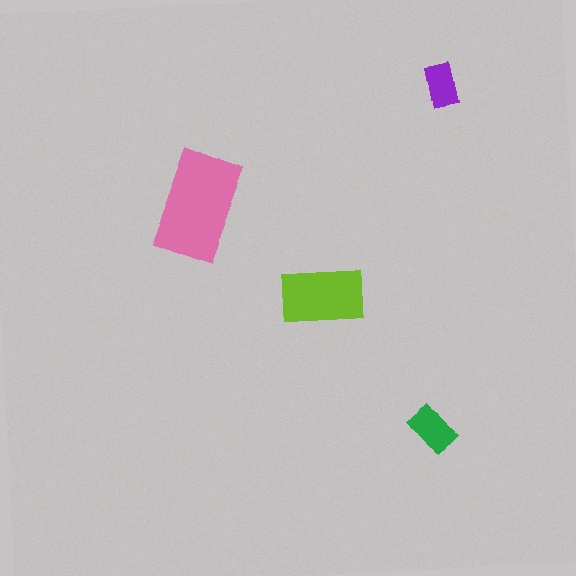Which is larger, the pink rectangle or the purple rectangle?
The pink one.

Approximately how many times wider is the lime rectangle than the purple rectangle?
About 2 times wider.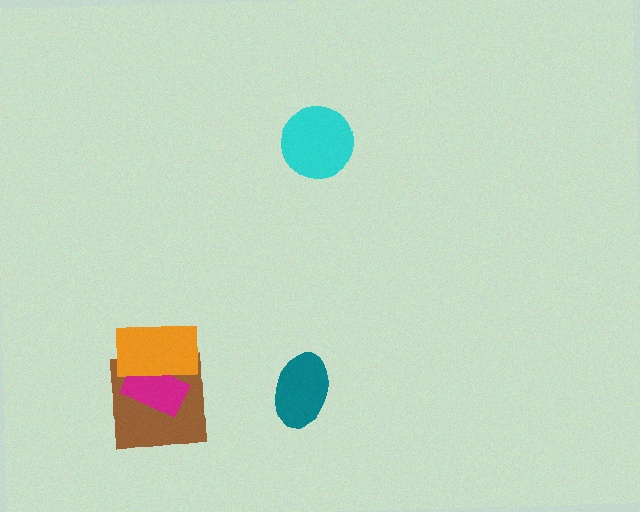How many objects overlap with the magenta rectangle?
2 objects overlap with the magenta rectangle.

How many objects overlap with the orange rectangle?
2 objects overlap with the orange rectangle.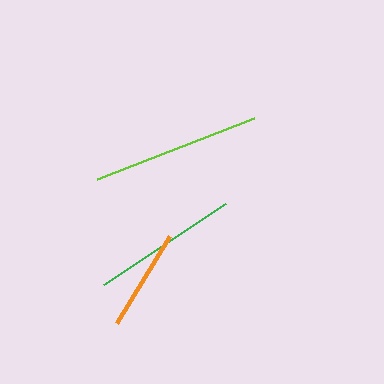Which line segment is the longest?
The lime line is the longest at approximately 168 pixels.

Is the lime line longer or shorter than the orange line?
The lime line is longer than the orange line.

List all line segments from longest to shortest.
From longest to shortest: lime, green, orange.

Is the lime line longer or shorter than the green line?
The lime line is longer than the green line.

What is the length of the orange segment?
The orange segment is approximately 103 pixels long.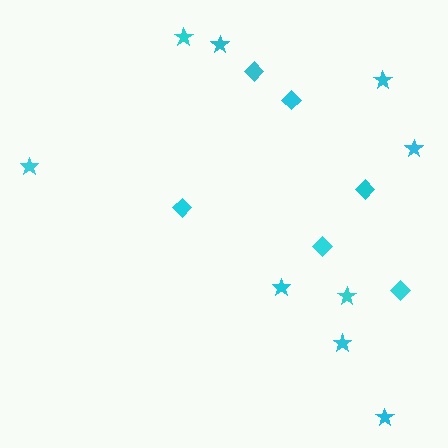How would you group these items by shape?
There are 2 groups: one group of stars (9) and one group of diamonds (6).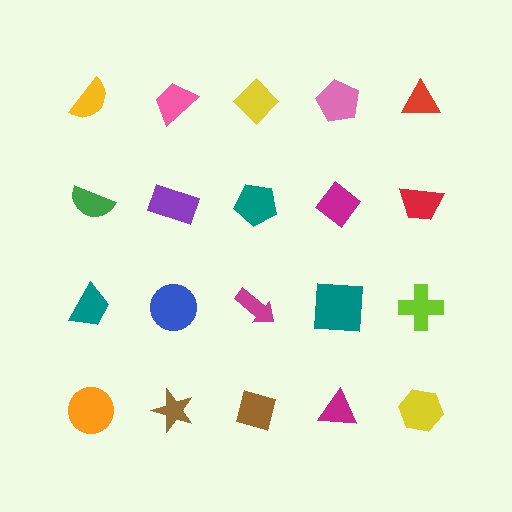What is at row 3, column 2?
A blue circle.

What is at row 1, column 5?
A red triangle.